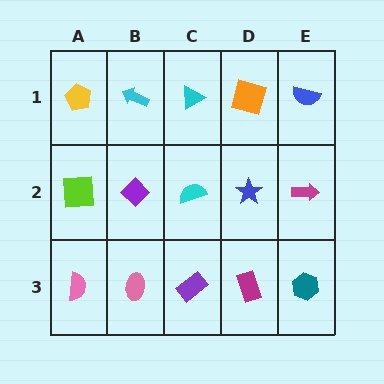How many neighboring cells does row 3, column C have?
3.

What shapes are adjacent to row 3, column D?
A blue star (row 2, column D), a purple rectangle (row 3, column C), a teal hexagon (row 3, column E).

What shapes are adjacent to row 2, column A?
A yellow pentagon (row 1, column A), a pink semicircle (row 3, column A), a purple diamond (row 2, column B).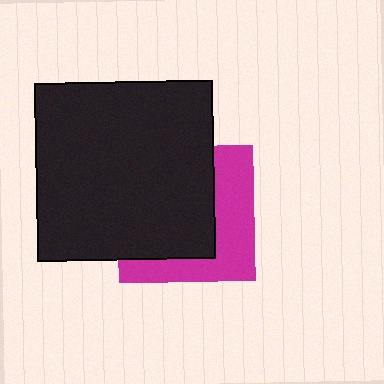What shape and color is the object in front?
The object in front is a black square.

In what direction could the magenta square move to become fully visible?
The magenta square could move toward the lower-right. That would shift it out from behind the black square entirely.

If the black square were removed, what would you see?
You would see the complete magenta square.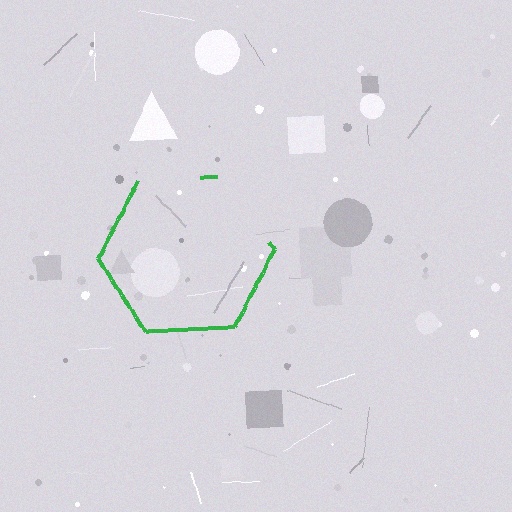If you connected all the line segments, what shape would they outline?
They would outline a hexagon.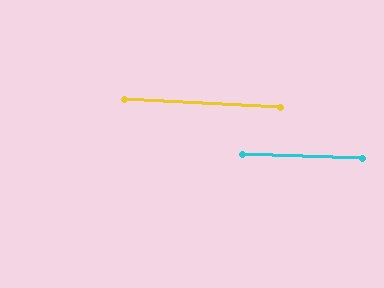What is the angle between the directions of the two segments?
Approximately 1 degree.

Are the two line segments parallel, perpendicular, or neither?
Parallel — their directions differ by only 1.2°.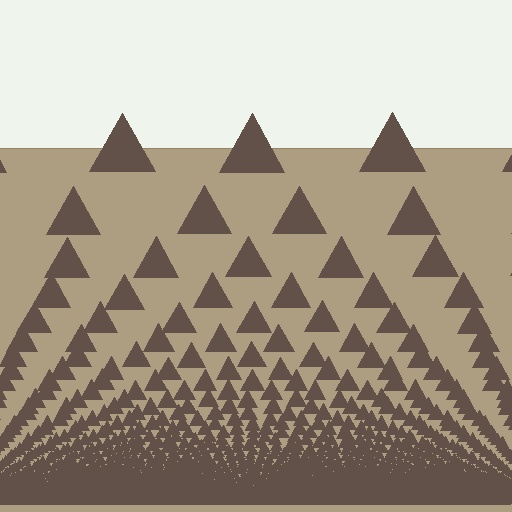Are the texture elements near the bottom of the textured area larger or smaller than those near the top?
Smaller. The gradient is inverted — elements near the bottom are smaller and denser.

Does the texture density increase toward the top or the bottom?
Density increases toward the bottom.